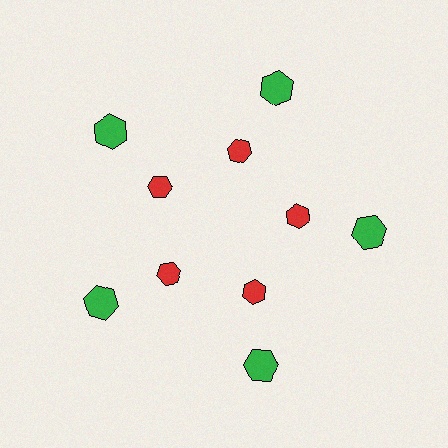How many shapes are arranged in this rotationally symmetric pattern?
There are 10 shapes, arranged in 5 groups of 2.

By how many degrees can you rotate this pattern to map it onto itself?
The pattern maps onto itself every 72 degrees of rotation.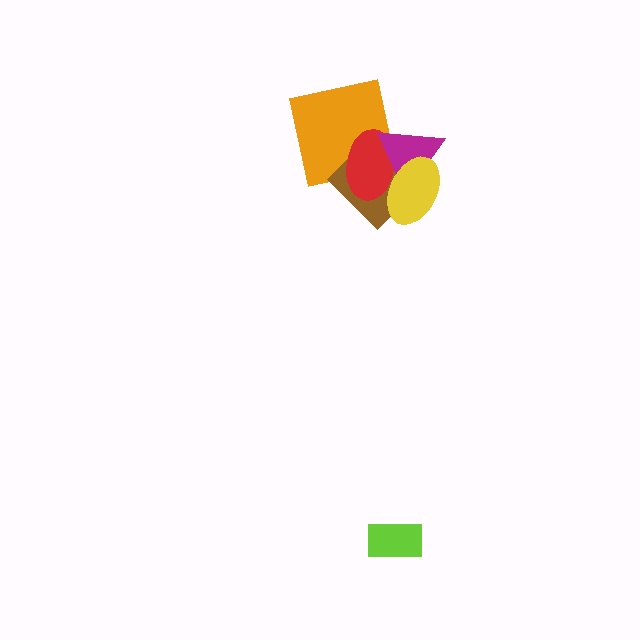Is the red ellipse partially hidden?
Yes, it is partially covered by another shape.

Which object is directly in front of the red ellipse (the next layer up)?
The magenta triangle is directly in front of the red ellipse.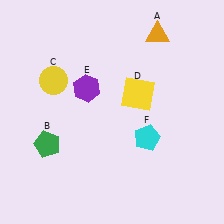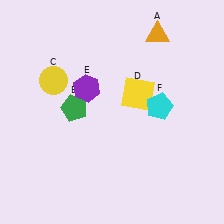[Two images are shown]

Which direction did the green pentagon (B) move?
The green pentagon (B) moved up.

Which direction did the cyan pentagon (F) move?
The cyan pentagon (F) moved up.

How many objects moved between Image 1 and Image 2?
2 objects moved between the two images.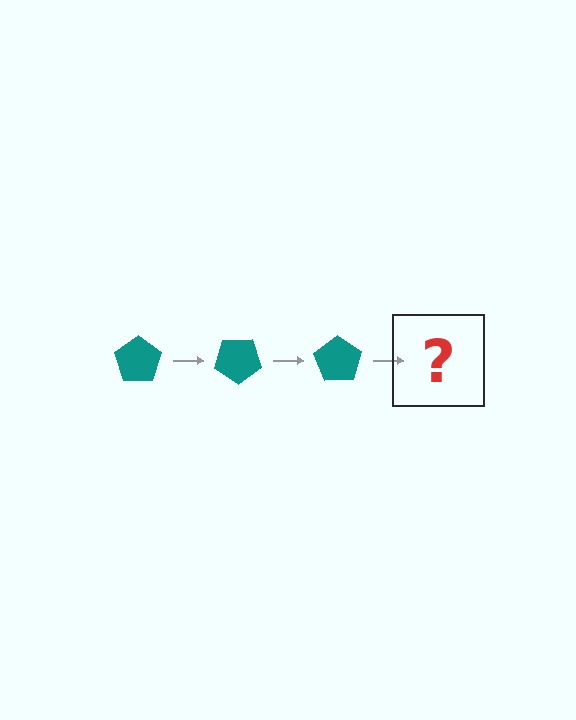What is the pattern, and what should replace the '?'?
The pattern is that the pentagon rotates 35 degrees each step. The '?' should be a teal pentagon rotated 105 degrees.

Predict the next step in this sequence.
The next step is a teal pentagon rotated 105 degrees.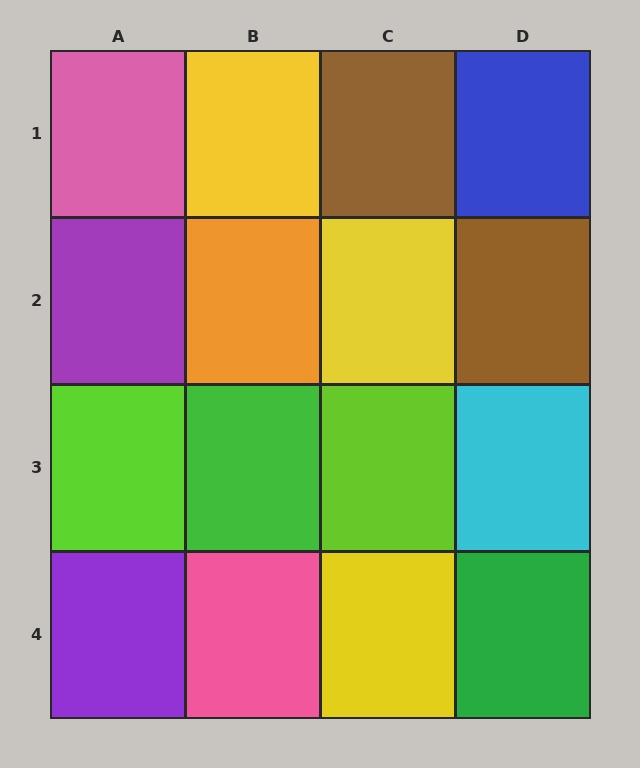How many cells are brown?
2 cells are brown.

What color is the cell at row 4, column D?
Green.